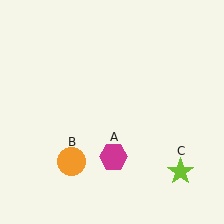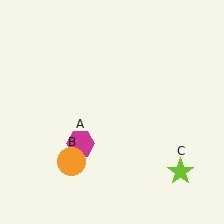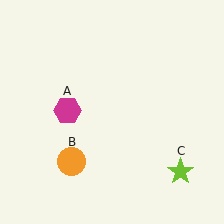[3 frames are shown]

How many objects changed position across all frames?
1 object changed position: magenta hexagon (object A).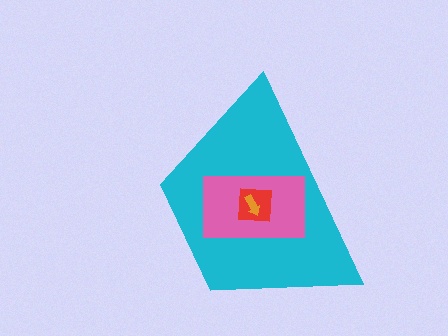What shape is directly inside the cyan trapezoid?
The pink rectangle.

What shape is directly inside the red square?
The orange arrow.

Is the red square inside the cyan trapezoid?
Yes.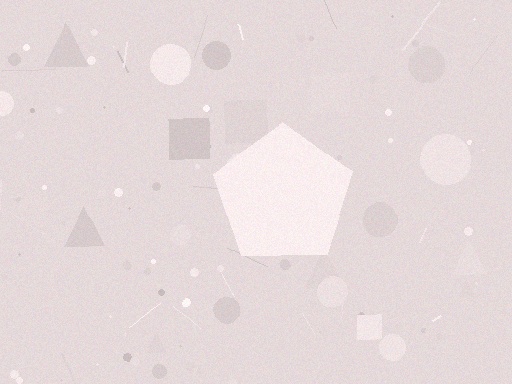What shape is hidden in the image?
A pentagon is hidden in the image.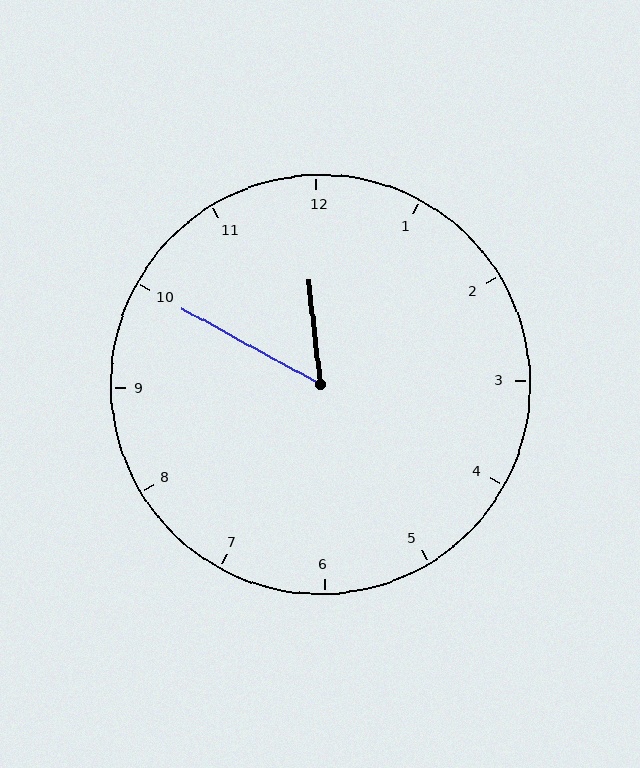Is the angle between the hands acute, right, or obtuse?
It is acute.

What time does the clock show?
11:50.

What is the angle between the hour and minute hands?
Approximately 55 degrees.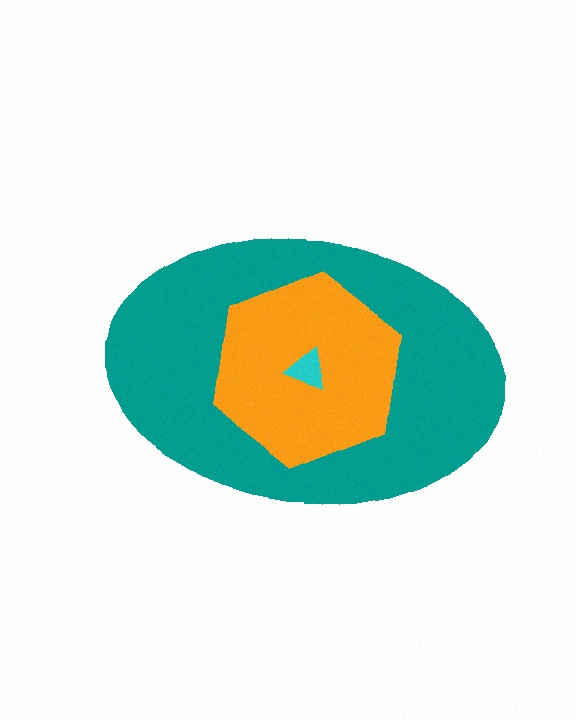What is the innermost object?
The cyan triangle.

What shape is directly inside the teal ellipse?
The orange hexagon.